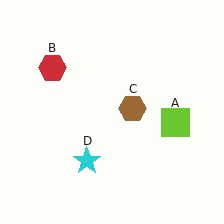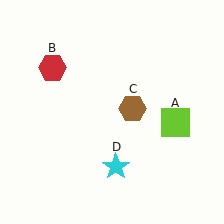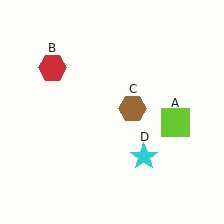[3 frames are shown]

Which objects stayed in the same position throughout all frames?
Lime square (object A) and red hexagon (object B) and brown hexagon (object C) remained stationary.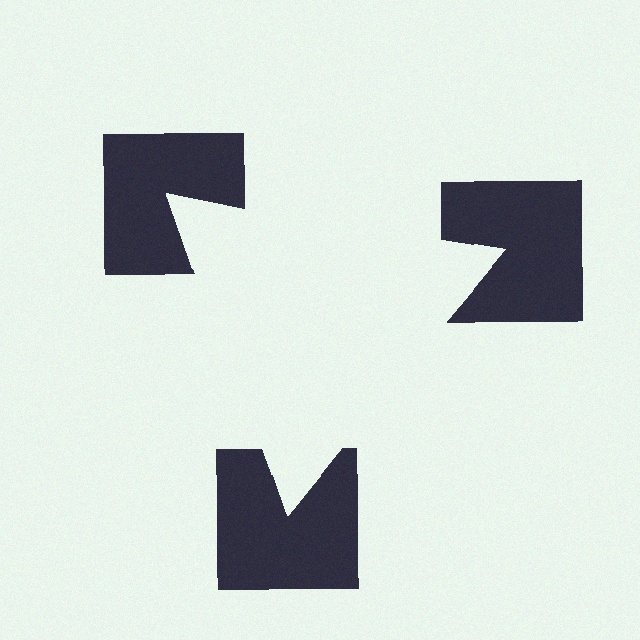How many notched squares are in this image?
There are 3 — one at each vertex of the illusory triangle.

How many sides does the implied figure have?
3 sides.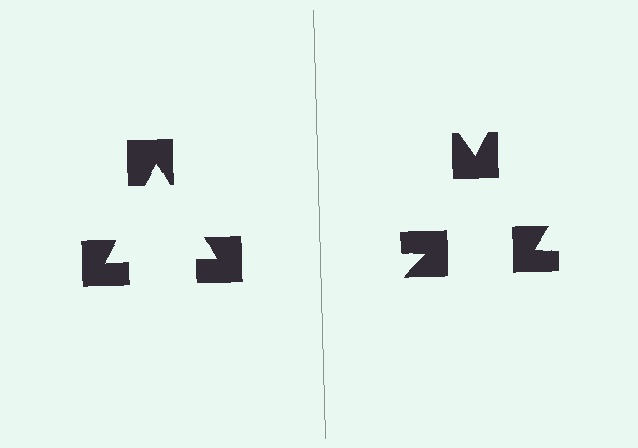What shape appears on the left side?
An illusory triangle.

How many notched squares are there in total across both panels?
6 — 3 on each side.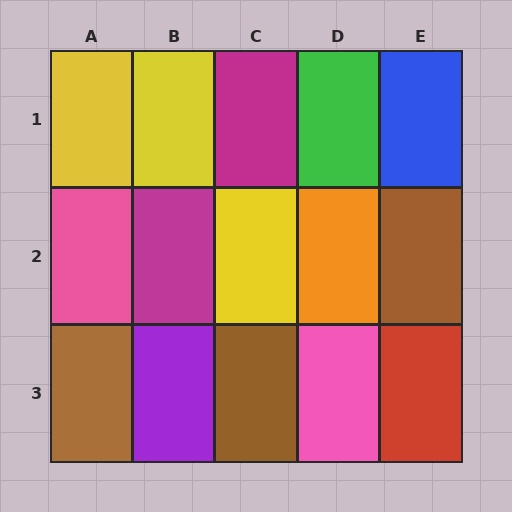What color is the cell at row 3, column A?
Brown.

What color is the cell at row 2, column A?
Pink.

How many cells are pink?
2 cells are pink.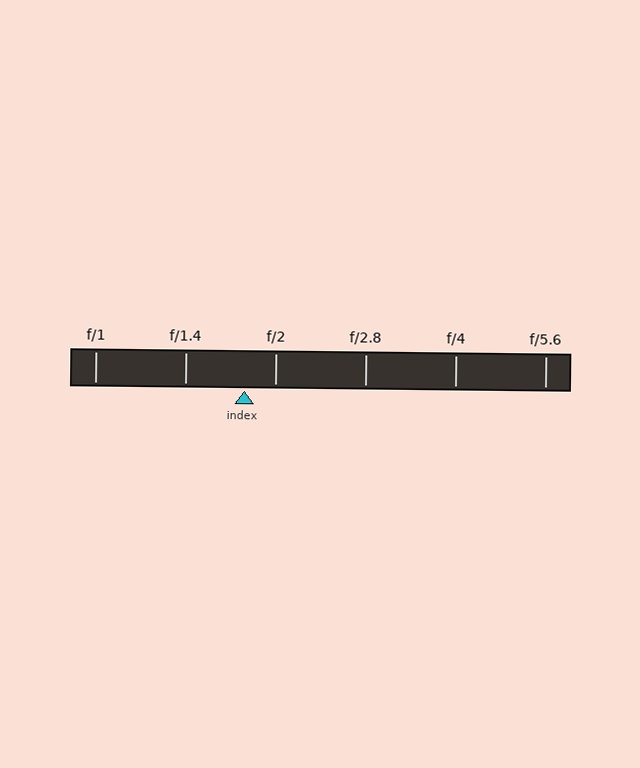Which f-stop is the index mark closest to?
The index mark is closest to f/2.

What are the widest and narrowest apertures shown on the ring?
The widest aperture shown is f/1 and the narrowest is f/5.6.